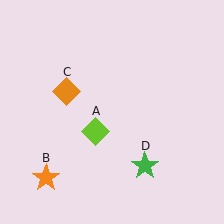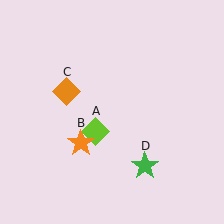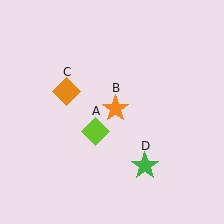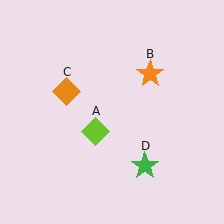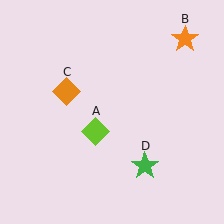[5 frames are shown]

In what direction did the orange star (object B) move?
The orange star (object B) moved up and to the right.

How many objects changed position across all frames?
1 object changed position: orange star (object B).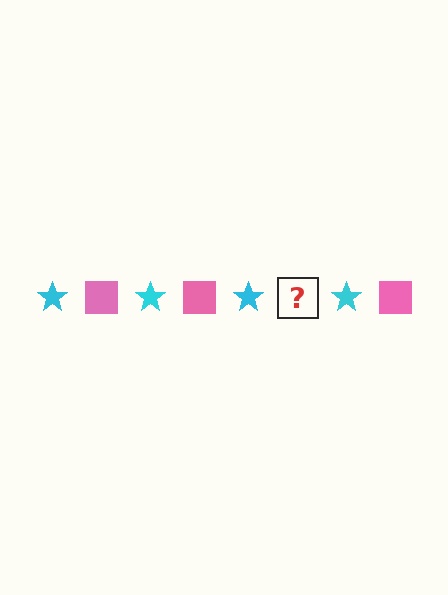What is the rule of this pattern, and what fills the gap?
The rule is that the pattern alternates between cyan star and pink square. The gap should be filled with a pink square.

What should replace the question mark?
The question mark should be replaced with a pink square.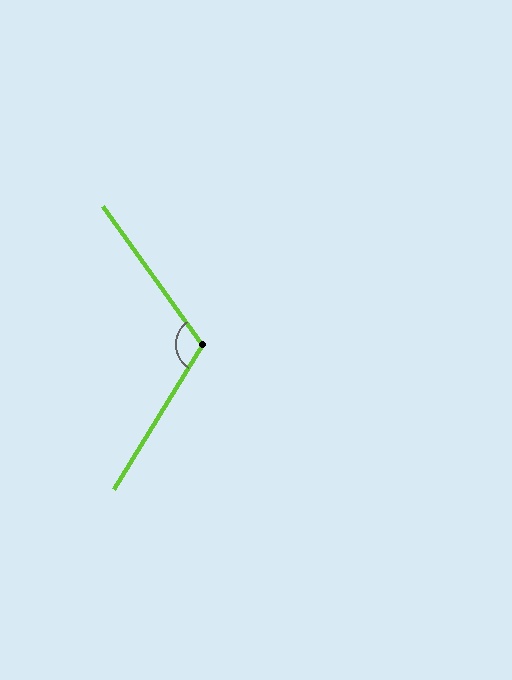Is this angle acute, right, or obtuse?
It is obtuse.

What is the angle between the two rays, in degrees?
Approximately 112 degrees.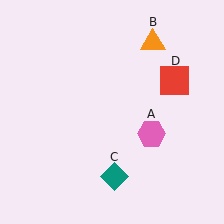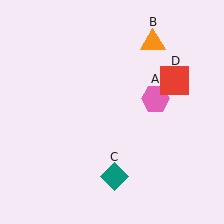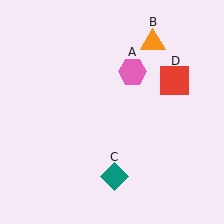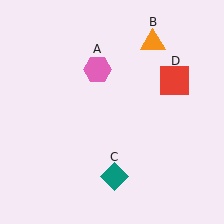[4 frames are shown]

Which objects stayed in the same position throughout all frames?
Orange triangle (object B) and teal diamond (object C) and red square (object D) remained stationary.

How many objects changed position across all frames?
1 object changed position: pink hexagon (object A).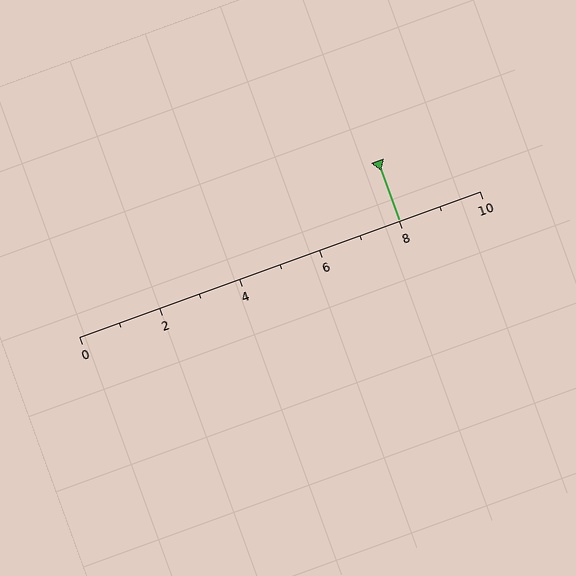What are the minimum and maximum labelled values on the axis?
The axis runs from 0 to 10.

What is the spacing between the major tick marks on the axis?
The major ticks are spaced 2 apart.